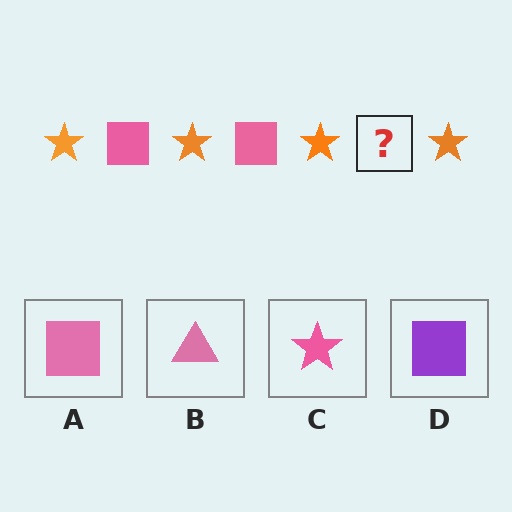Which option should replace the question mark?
Option A.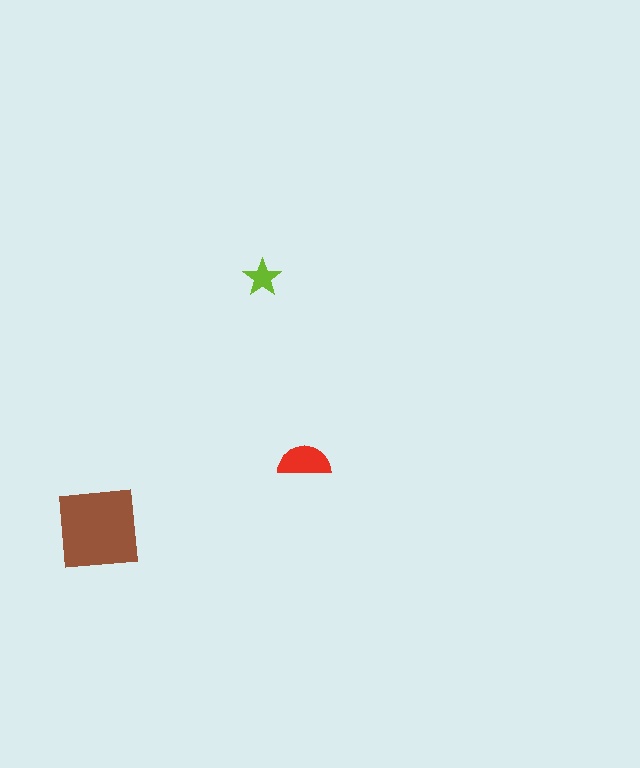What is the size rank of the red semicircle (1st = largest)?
2nd.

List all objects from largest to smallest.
The brown square, the red semicircle, the lime star.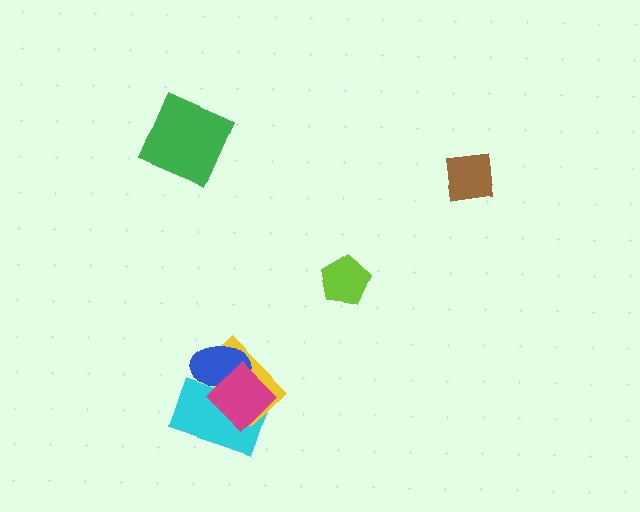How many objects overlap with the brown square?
0 objects overlap with the brown square.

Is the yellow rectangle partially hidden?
Yes, it is partially covered by another shape.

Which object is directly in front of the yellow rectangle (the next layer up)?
The blue ellipse is directly in front of the yellow rectangle.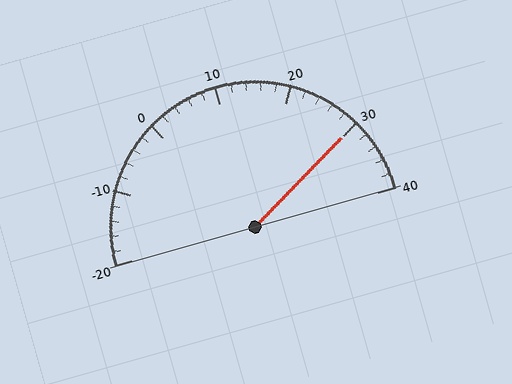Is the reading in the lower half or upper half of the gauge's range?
The reading is in the upper half of the range (-20 to 40).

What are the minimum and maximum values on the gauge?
The gauge ranges from -20 to 40.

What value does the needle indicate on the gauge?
The needle indicates approximately 30.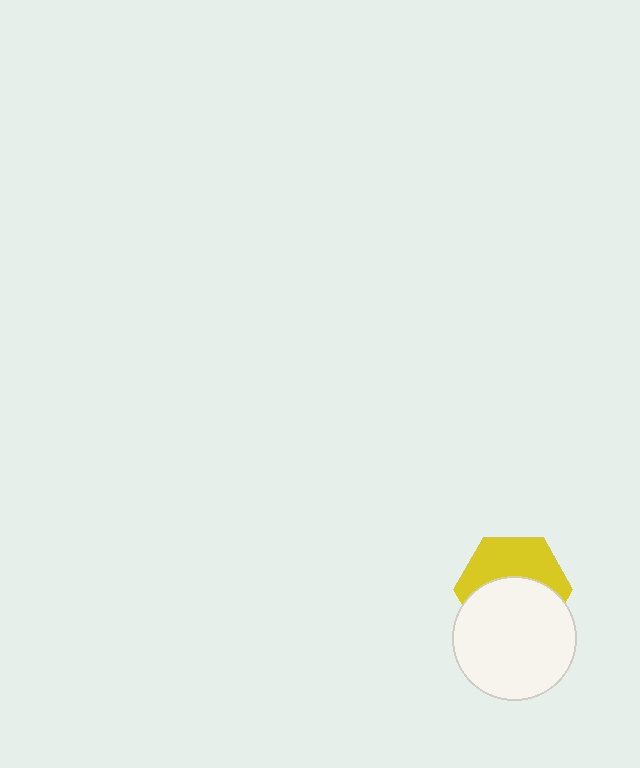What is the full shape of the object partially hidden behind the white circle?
The partially hidden object is a yellow hexagon.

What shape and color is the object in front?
The object in front is a white circle.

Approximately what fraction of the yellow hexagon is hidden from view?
Roughly 55% of the yellow hexagon is hidden behind the white circle.